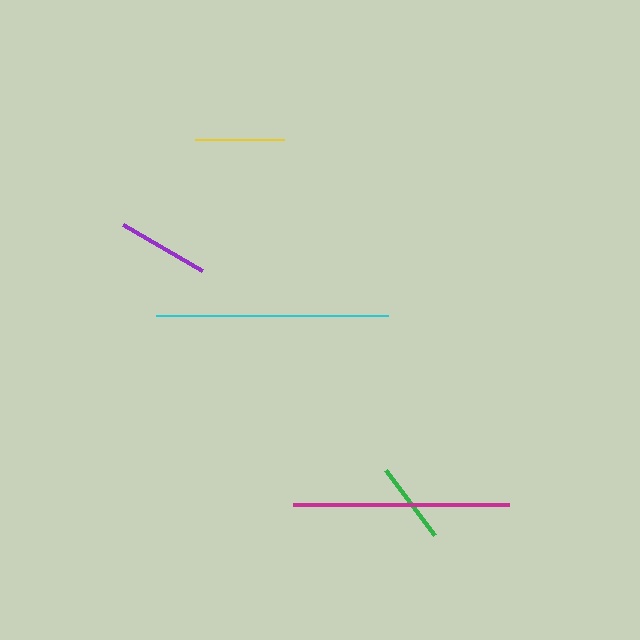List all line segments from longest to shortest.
From longest to shortest: cyan, magenta, purple, yellow, green.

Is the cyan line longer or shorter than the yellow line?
The cyan line is longer than the yellow line.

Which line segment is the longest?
The cyan line is the longest at approximately 232 pixels.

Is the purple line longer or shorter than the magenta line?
The magenta line is longer than the purple line.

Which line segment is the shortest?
The green line is the shortest at approximately 82 pixels.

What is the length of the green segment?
The green segment is approximately 82 pixels long.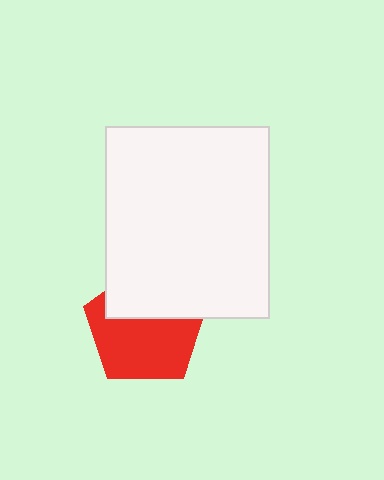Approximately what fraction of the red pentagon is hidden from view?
Roughly 39% of the red pentagon is hidden behind the white rectangle.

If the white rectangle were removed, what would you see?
You would see the complete red pentagon.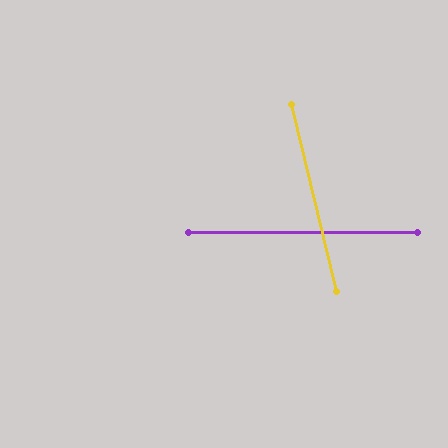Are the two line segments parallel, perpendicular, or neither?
Neither parallel nor perpendicular — they differ by about 77°.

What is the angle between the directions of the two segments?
Approximately 77 degrees.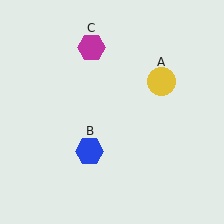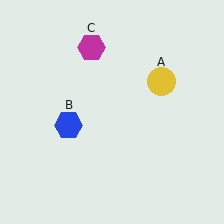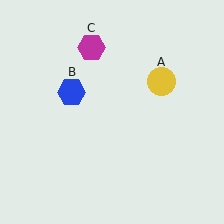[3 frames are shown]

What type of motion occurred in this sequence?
The blue hexagon (object B) rotated clockwise around the center of the scene.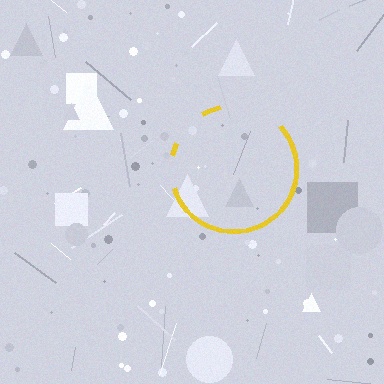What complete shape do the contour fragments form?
The contour fragments form a circle.